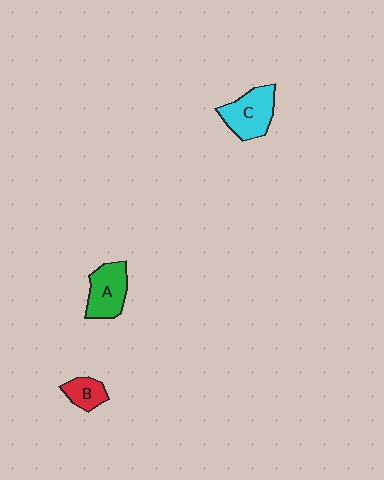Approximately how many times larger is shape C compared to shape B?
Approximately 1.9 times.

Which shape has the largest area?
Shape C (cyan).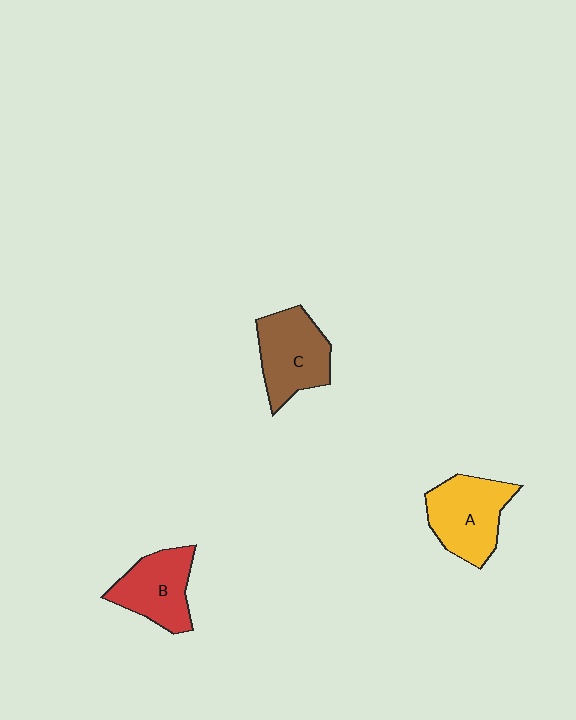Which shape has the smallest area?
Shape B (red).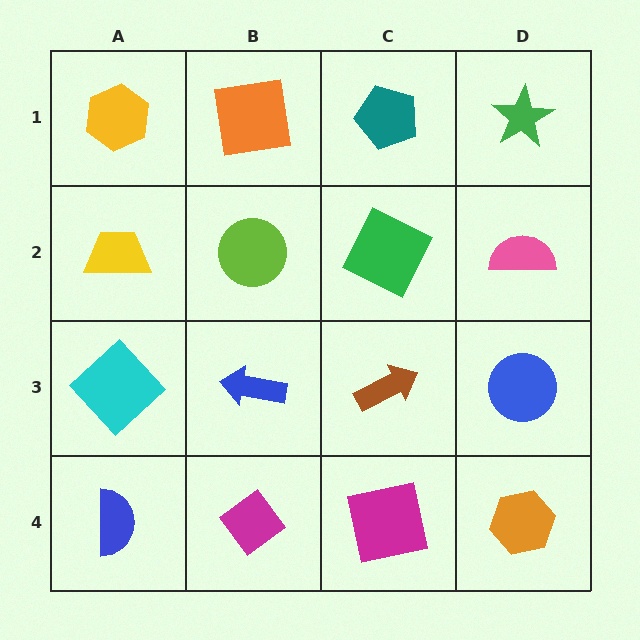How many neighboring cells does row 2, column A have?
3.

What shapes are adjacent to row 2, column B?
An orange square (row 1, column B), a blue arrow (row 3, column B), a yellow trapezoid (row 2, column A), a green square (row 2, column C).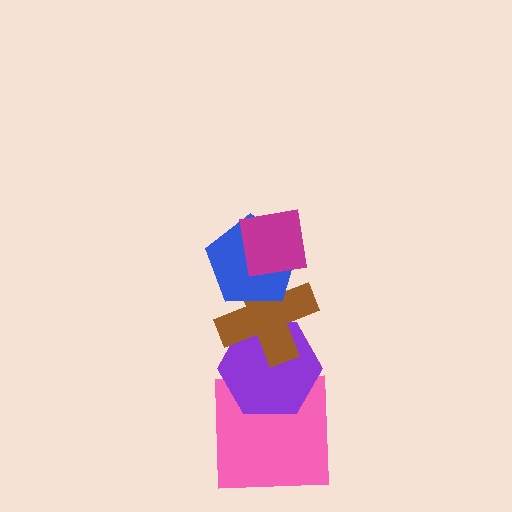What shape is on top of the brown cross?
The blue pentagon is on top of the brown cross.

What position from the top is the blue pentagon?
The blue pentagon is 2nd from the top.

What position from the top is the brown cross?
The brown cross is 3rd from the top.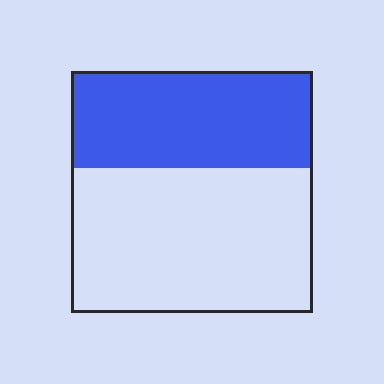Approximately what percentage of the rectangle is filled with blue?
Approximately 40%.